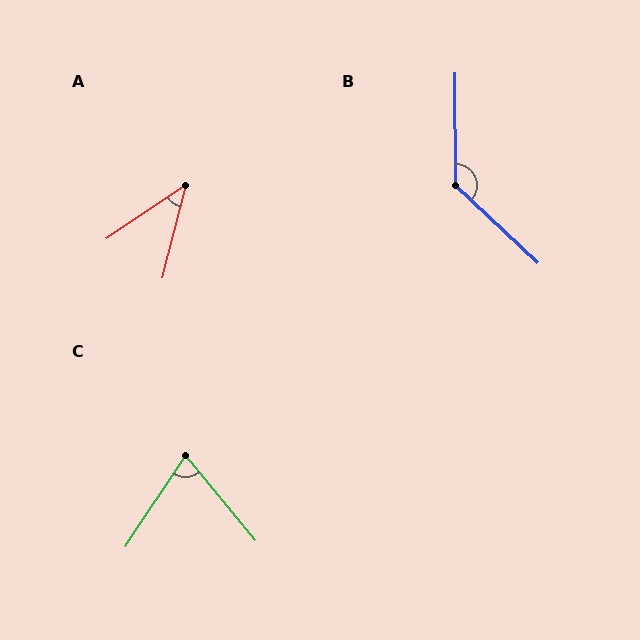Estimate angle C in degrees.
Approximately 73 degrees.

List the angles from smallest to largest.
A (42°), C (73°), B (133°).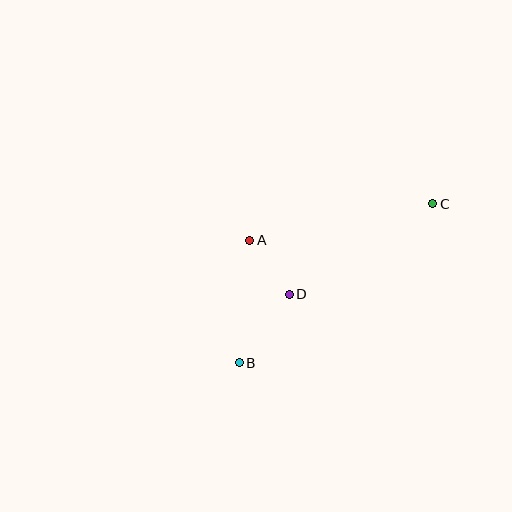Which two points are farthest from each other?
Points B and C are farthest from each other.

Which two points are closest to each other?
Points A and D are closest to each other.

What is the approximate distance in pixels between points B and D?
The distance between B and D is approximately 85 pixels.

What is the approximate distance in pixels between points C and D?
The distance between C and D is approximately 170 pixels.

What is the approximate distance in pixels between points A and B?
The distance between A and B is approximately 123 pixels.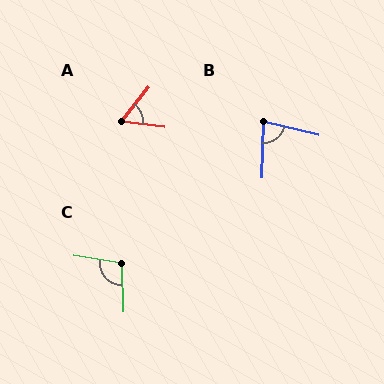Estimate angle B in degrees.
Approximately 78 degrees.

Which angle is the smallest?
A, at approximately 58 degrees.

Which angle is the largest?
C, at approximately 101 degrees.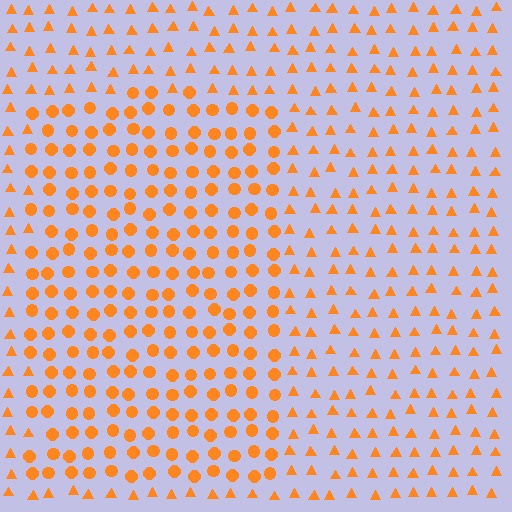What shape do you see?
I see a rectangle.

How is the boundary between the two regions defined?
The boundary is defined by a change in element shape: circles inside vs. triangles outside. All elements share the same color and spacing.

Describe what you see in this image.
The image is filled with small orange elements arranged in a uniform grid. A rectangle-shaped region contains circles, while the surrounding area contains triangles. The boundary is defined purely by the change in element shape.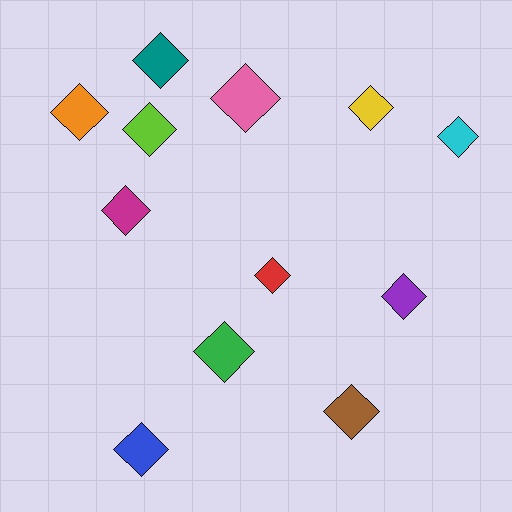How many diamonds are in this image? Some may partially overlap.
There are 12 diamonds.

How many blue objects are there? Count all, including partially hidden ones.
There is 1 blue object.